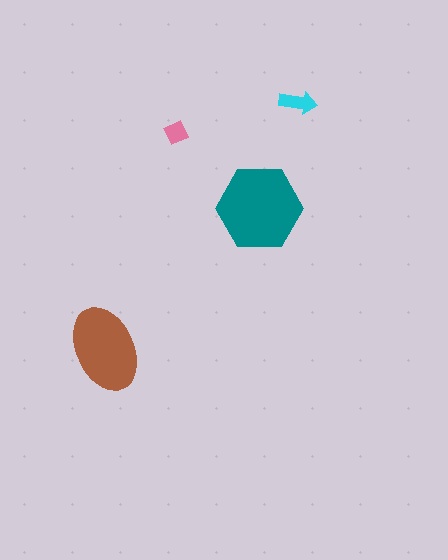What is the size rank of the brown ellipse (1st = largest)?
2nd.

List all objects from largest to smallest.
The teal hexagon, the brown ellipse, the cyan arrow, the pink diamond.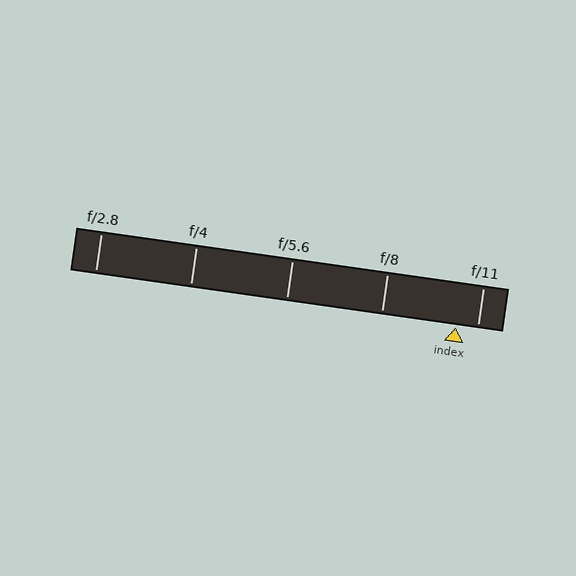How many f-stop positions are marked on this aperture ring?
There are 5 f-stop positions marked.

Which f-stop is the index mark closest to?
The index mark is closest to f/11.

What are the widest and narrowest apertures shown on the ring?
The widest aperture shown is f/2.8 and the narrowest is f/11.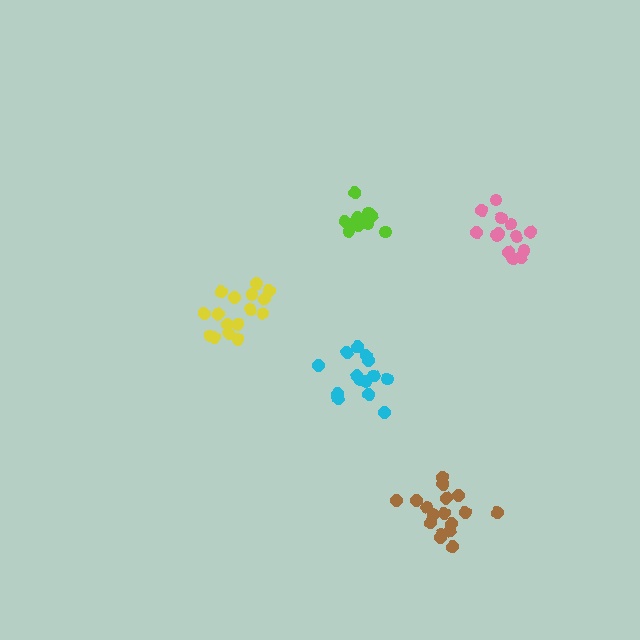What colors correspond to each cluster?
The clusters are colored: lime, pink, cyan, yellow, brown.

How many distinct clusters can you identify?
There are 5 distinct clusters.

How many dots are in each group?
Group 1: 11 dots, Group 2: 13 dots, Group 3: 14 dots, Group 4: 16 dots, Group 5: 17 dots (71 total).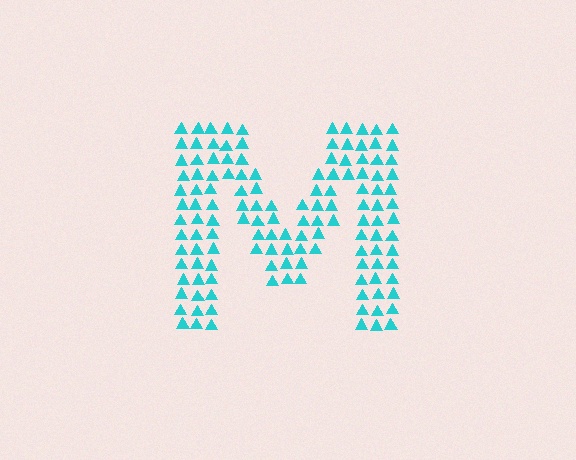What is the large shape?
The large shape is the letter M.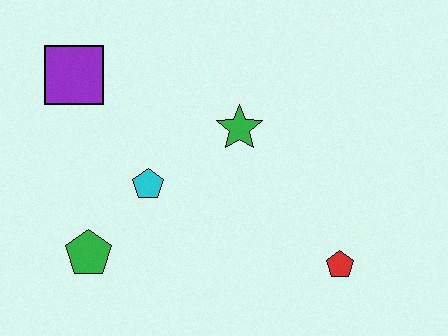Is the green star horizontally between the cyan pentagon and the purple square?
No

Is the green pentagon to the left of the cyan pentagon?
Yes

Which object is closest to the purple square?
The cyan pentagon is closest to the purple square.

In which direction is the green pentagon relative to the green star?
The green pentagon is to the left of the green star.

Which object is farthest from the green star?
The green pentagon is farthest from the green star.